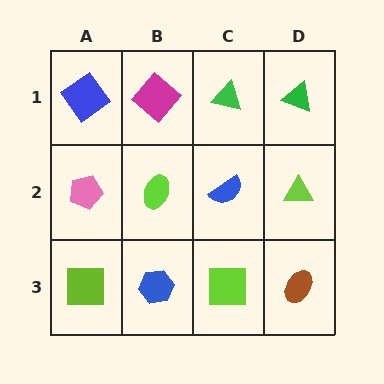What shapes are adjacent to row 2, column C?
A green triangle (row 1, column C), a lime square (row 3, column C), a lime ellipse (row 2, column B), a lime triangle (row 2, column D).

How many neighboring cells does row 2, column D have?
3.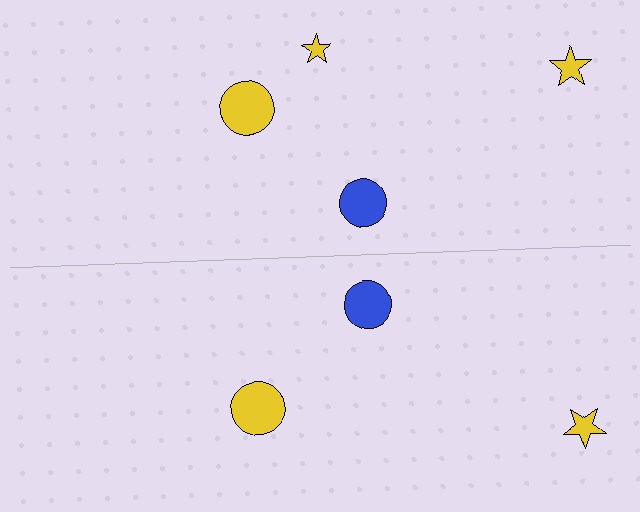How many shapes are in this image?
There are 7 shapes in this image.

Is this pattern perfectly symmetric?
No, the pattern is not perfectly symmetric. A yellow star is missing from the bottom side.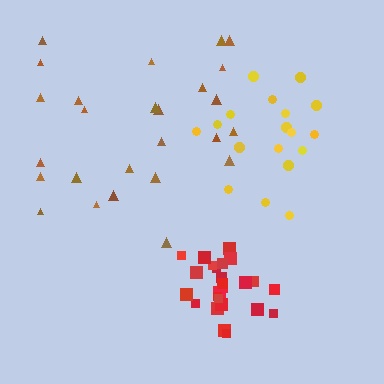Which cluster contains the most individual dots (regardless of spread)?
Brown (26).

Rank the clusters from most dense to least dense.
red, yellow, brown.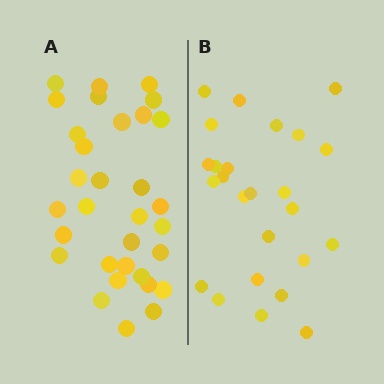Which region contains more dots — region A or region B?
Region A (the left region) has more dots.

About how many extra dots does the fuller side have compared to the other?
Region A has roughly 8 or so more dots than region B.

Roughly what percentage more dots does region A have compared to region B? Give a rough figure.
About 30% more.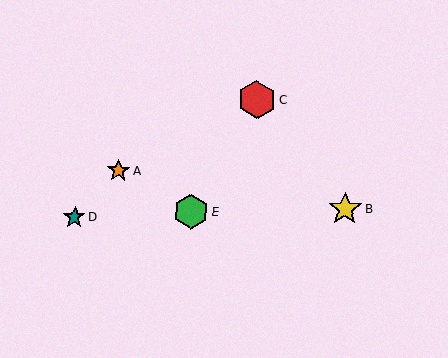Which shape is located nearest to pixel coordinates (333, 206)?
The yellow star (labeled B) at (345, 209) is nearest to that location.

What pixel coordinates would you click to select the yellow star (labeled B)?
Click at (345, 209) to select the yellow star B.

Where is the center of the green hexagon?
The center of the green hexagon is at (191, 211).